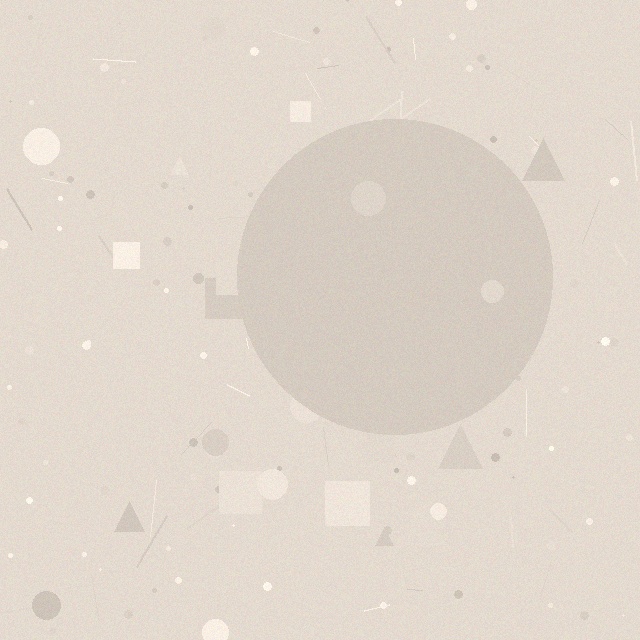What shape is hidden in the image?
A circle is hidden in the image.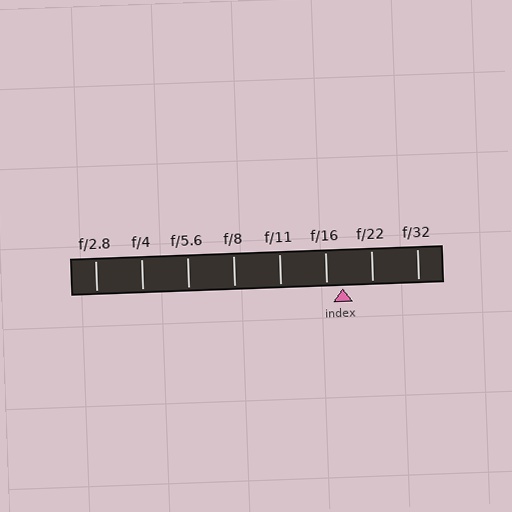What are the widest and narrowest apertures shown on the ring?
The widest aperture shown is f/2.8 and the narrowest is f/32.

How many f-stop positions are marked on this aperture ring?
There are 8 f-stop positions marked.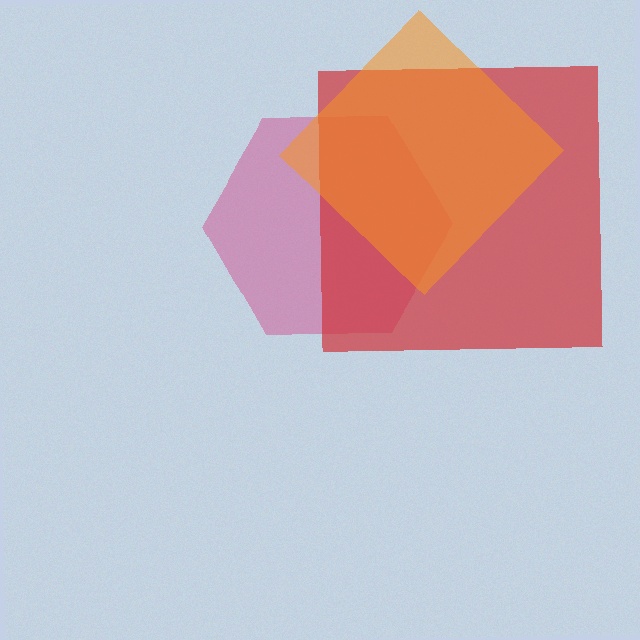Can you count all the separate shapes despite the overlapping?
Yes, there are 3 separate shapes.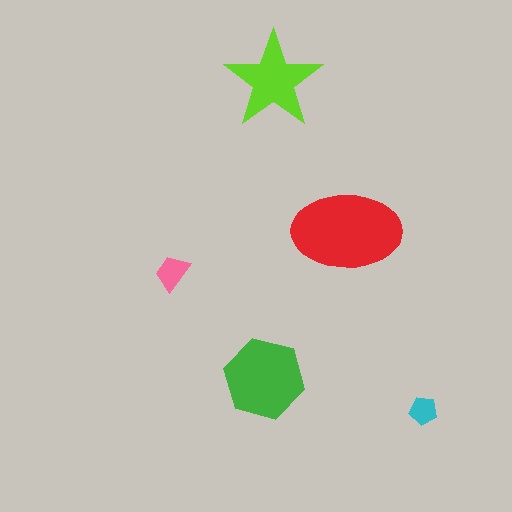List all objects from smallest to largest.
The cyan pentagon, the pink trapezoid, the lime star, the green hexagon, the red ellipse.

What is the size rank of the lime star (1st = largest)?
3rd.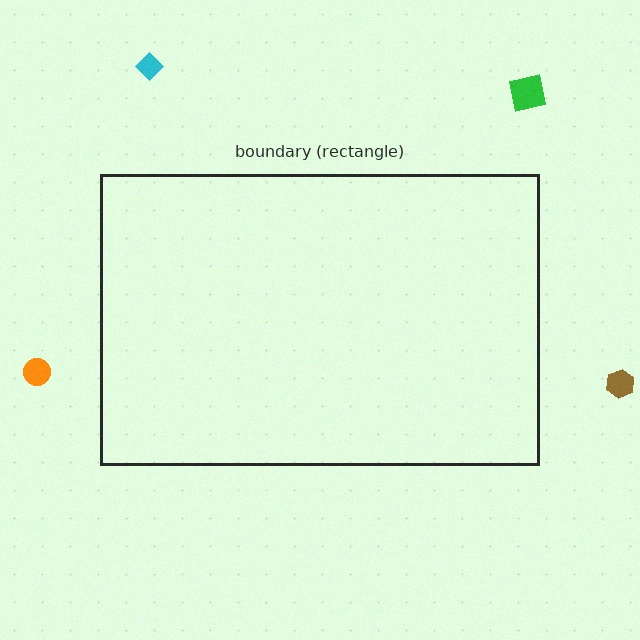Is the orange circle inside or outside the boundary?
Outside.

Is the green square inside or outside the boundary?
Outside.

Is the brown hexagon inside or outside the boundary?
Outside.